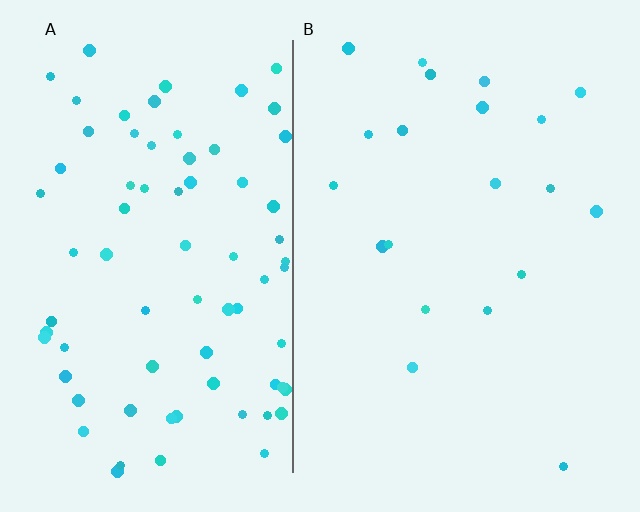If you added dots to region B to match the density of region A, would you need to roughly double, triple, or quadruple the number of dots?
Approximately quadruple.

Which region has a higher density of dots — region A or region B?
A (the left).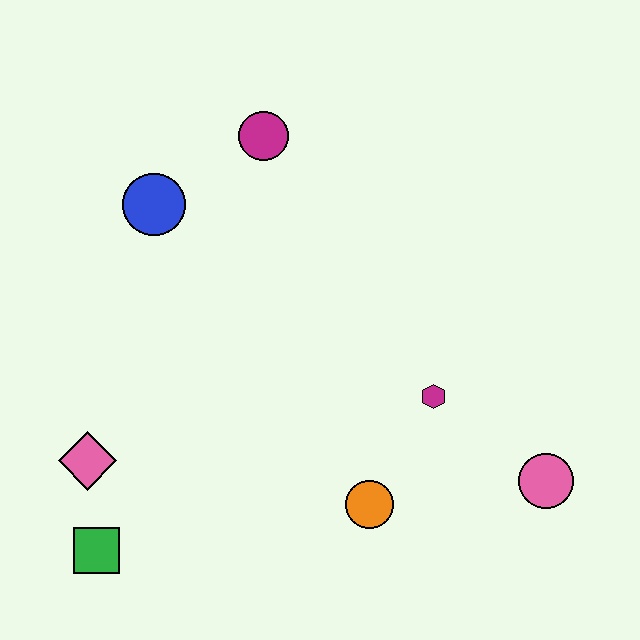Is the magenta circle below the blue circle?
No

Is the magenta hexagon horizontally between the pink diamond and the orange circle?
No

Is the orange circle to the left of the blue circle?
No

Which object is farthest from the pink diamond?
The pink circle is farthest from the pink diamond.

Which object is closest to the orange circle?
The magenta hexagon is closest to the orange circle.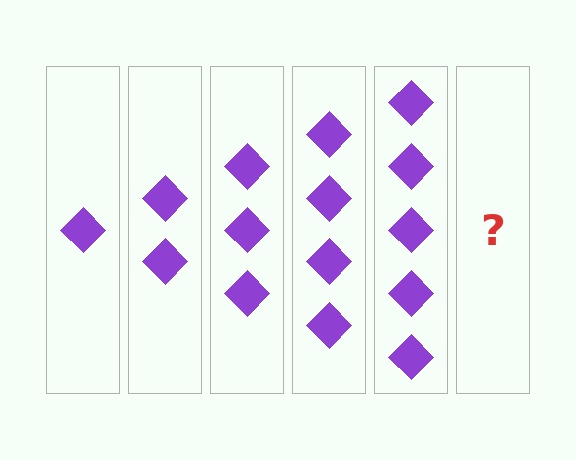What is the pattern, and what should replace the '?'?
The pattern is that each step adds one more diamond. The '?' should be 6 diamonds.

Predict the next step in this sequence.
The next step is 6 diamonds.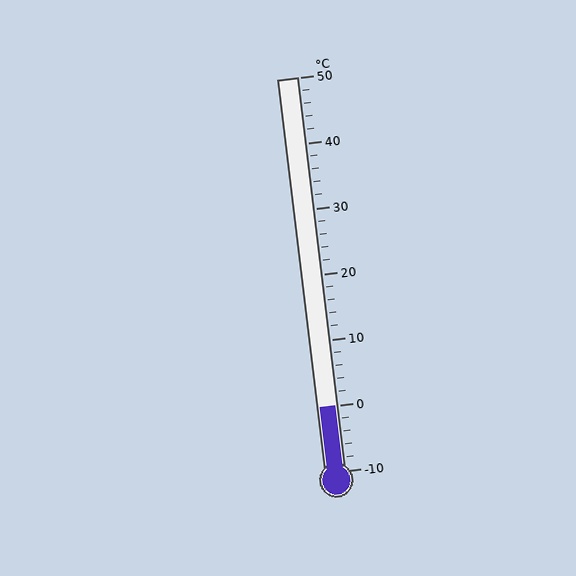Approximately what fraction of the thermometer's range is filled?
The thermometer is filled to approximately 15% of its range.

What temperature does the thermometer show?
The thermometer shows approximately 0°C.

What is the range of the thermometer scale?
The thermometer scale ranges from -10°C to 50°C.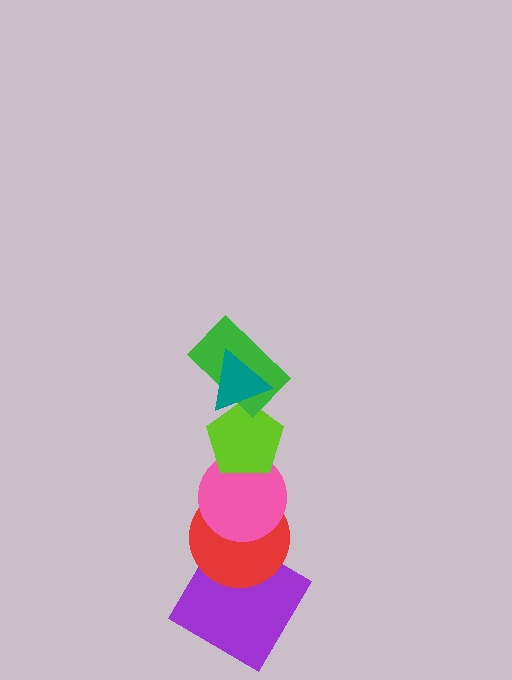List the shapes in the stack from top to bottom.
From top to bottom: the teal triangle, the green rectangle, the lime pentagon, the pink circle, the red circle, the purple diamond.